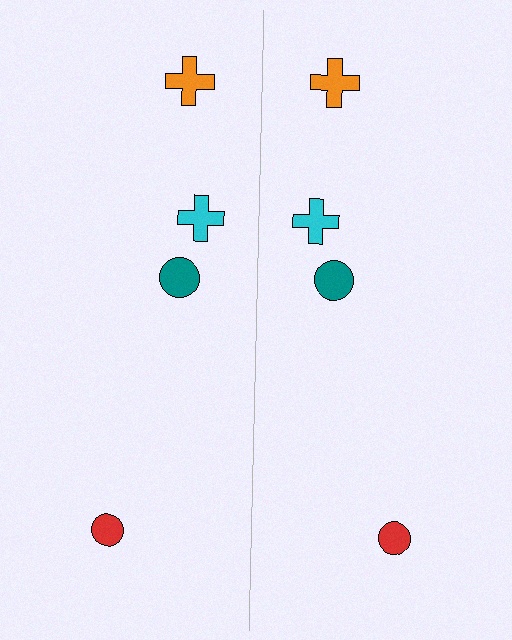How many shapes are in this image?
There are 8 shapes in this image.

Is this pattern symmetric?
Yes, this pattern has bilateral (reflection) symmetry.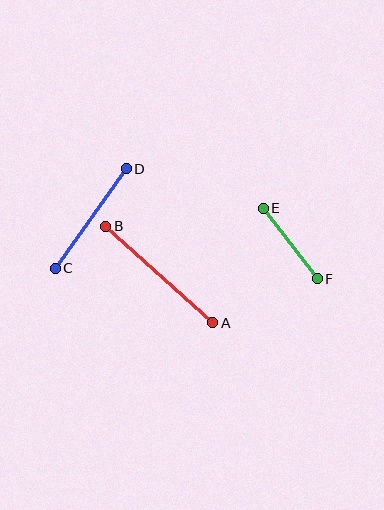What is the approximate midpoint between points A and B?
The midpoint is at approximately (159, 275) pixels.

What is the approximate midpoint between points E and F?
The midpoint is at approximately (290, 244) pixels.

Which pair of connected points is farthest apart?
Points A and B are farthest apart.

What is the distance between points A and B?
The distance is approximately 144 pixels.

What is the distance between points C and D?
The distance is approximately 122 pixels.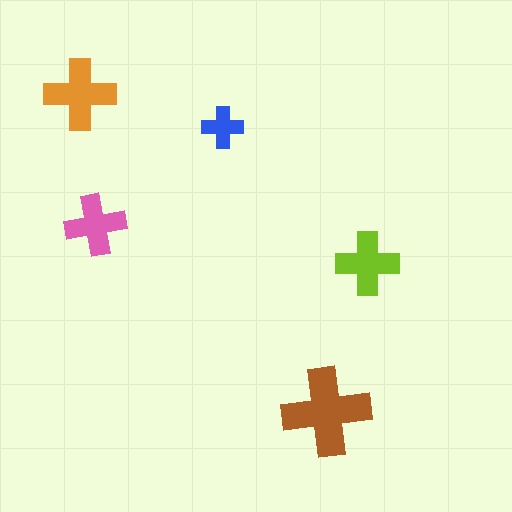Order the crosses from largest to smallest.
the brown one, the orange one, the lime one, the pink one, the blue one.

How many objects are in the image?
There are 5 objects in the image.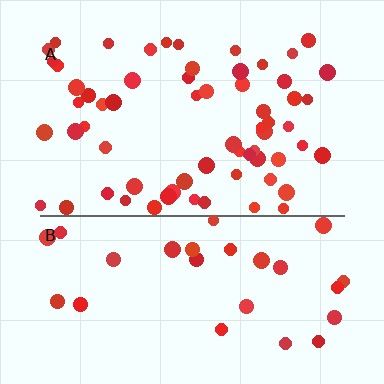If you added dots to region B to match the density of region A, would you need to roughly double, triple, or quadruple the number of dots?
Approximately double.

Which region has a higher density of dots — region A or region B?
A (the top).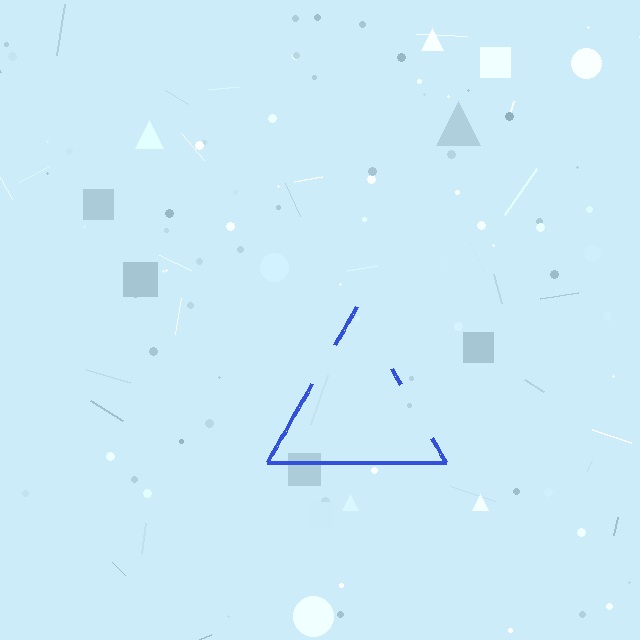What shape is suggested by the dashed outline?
The dashed outline suggests a triangle.